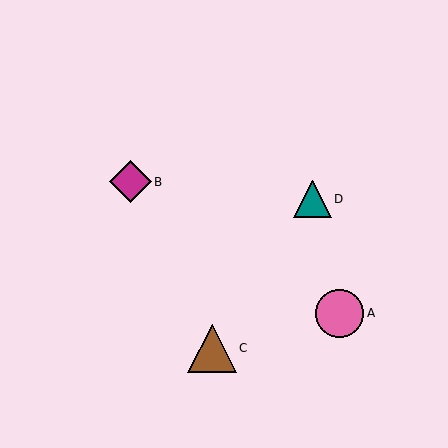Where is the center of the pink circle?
The center of the pink circle is at (340, 313).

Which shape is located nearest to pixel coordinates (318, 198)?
The teal triangle (labeled D) at (313, 199) is nearest to that location.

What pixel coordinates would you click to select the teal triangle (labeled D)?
Click at (313, 199) to select the teal triangle D.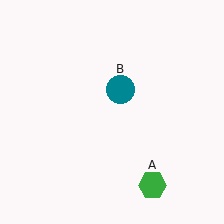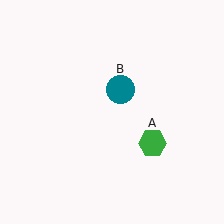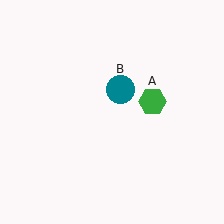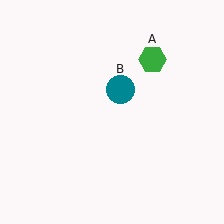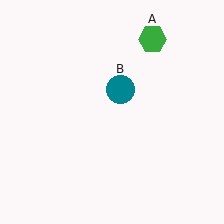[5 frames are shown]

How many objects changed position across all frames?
1 object changed position: green hexagon (object A).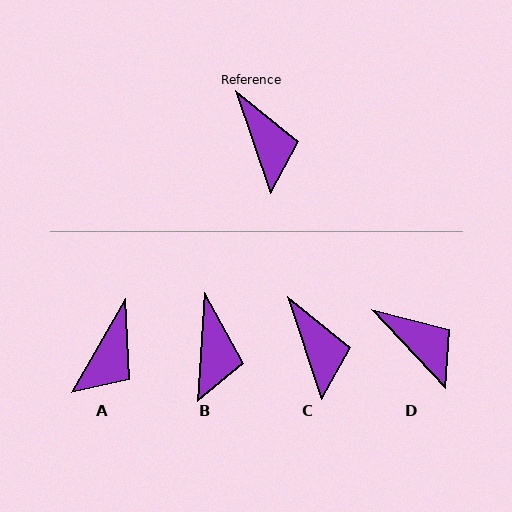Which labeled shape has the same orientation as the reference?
C.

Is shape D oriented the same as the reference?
No, it is off by about 25 degrees.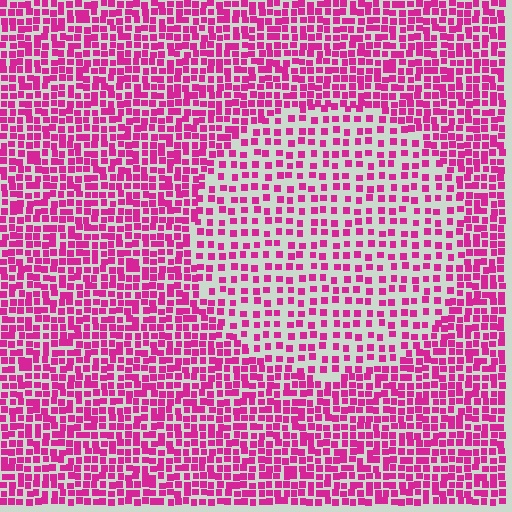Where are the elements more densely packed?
The elements are more densely packed outside the circle boundary.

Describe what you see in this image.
The image contains small magenta elements arranged at two different densities. A circle-shaped region is visible where the elements are less densely packed than the surrounding area.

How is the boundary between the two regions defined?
The boundary is defined by a change in element density (approximately 1.9x ratio). All elements are the same color, size, and shape.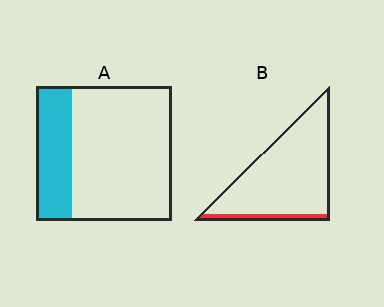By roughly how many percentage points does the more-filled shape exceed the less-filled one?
By roughly 15 percentage points (A over B).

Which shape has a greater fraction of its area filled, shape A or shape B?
Shape A.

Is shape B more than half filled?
No.